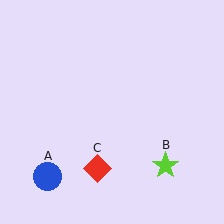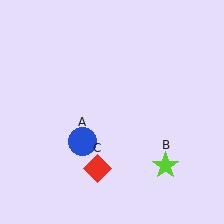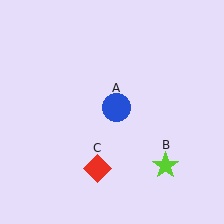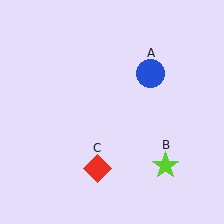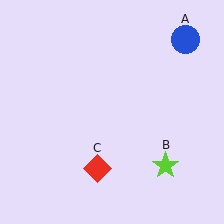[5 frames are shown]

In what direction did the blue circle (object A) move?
The blue circle (object A) moved up and to the right.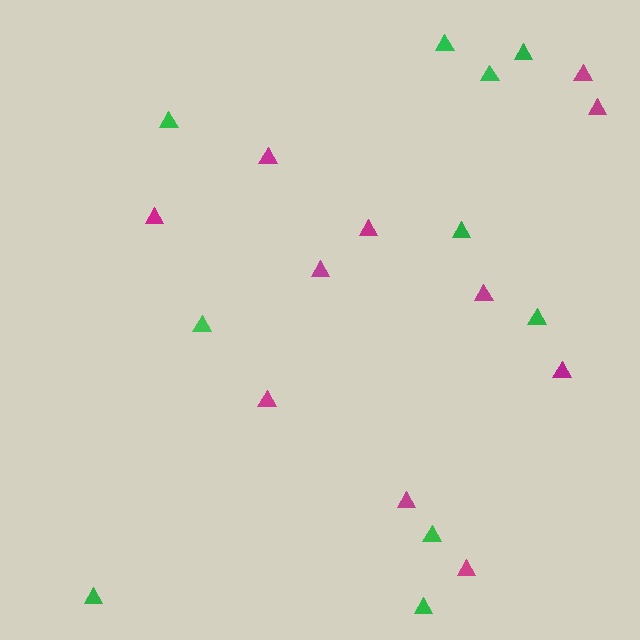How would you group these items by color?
There are 2 groups: one group of green triangles (10) and one group of magenta triangles (11).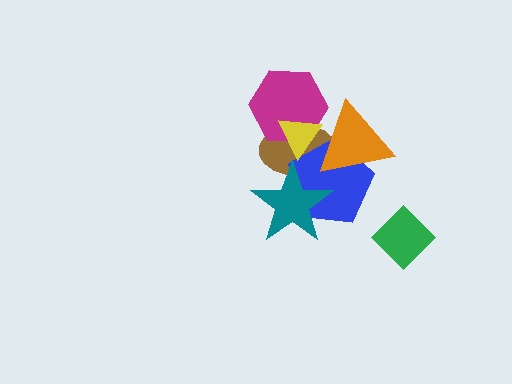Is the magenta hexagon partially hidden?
Yes, it is partially covered by another shape.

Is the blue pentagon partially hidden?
Yes, it is partially covered by another shape.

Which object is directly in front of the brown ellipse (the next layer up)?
The blue pentagon is directly in front of the brown ellipse.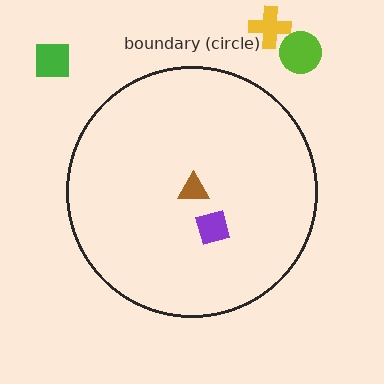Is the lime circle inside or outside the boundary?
Outside.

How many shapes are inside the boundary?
2 inside, 3 outside.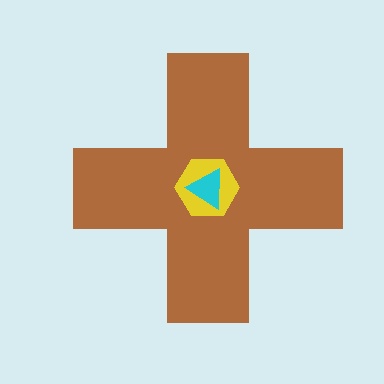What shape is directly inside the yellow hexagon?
The cyan triangle.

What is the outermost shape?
The brown cross.